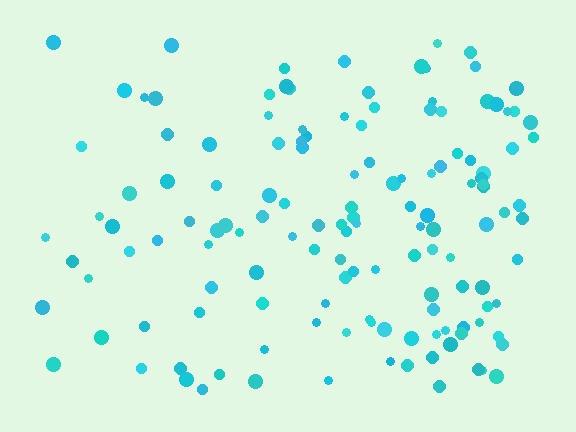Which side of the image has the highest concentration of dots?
The right.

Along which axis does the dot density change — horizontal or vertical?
Horizontal.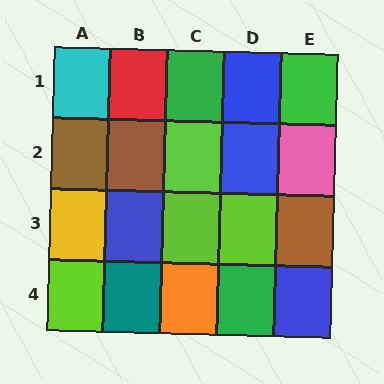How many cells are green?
3 cells are green.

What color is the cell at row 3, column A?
Yellow.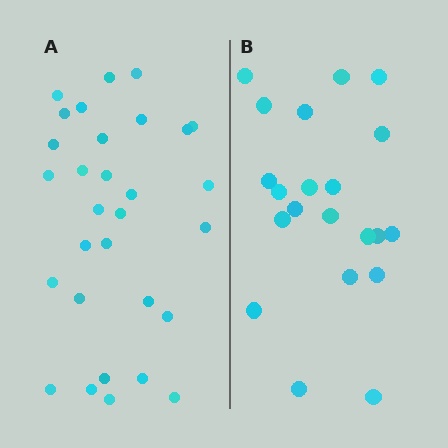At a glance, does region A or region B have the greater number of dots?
Region A (the left region) has more dots.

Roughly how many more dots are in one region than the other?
Region A has roughly 8 or so more dots than region B.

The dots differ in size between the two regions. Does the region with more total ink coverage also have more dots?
No. Region B has more total ink coverage because its dots are larger, but region A actually contains more individual dots. Total area can be misleading — the number of items is what matters here.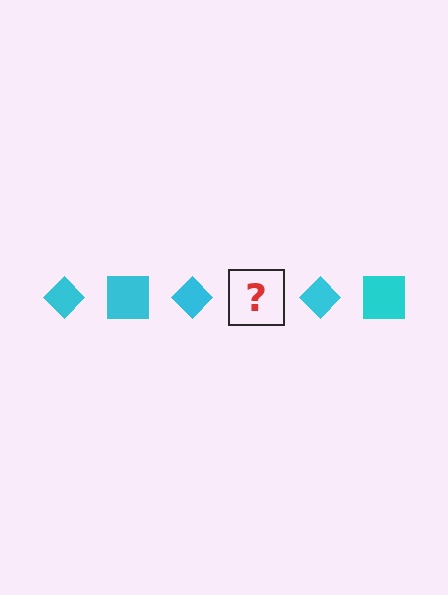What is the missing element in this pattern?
The missing element is a cyan square.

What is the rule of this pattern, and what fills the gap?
The rule is that the pattern cycles through diamond, square shapes in cyan. The gap should be filled with a cyan square.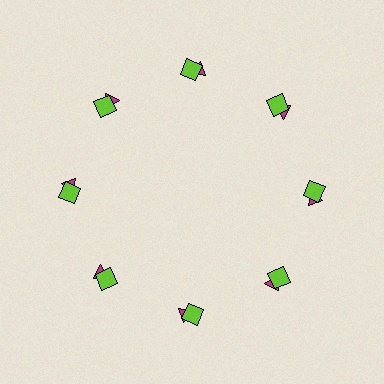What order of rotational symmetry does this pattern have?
This pattern has 8-fold rotational symmetry.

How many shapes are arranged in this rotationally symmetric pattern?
There are 16 shapes, arranged in 8 groups of 2.